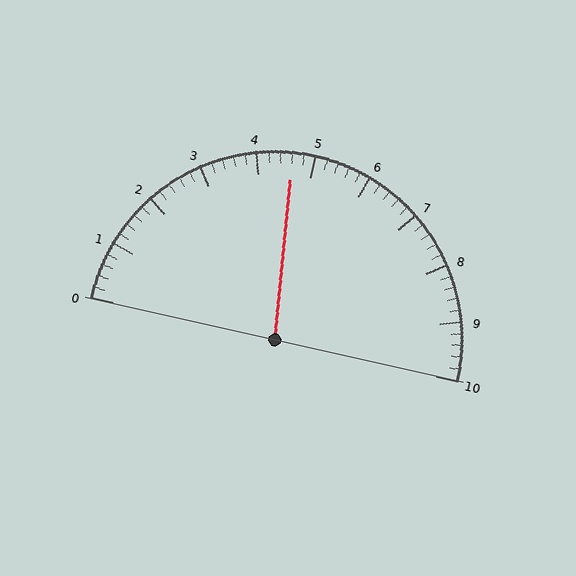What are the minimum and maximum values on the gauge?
The gauge ranges from 0 to 10.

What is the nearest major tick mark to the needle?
The nearest major tick mark is 5.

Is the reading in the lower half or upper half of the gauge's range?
The reading is in the lower half of the range (0 to 10).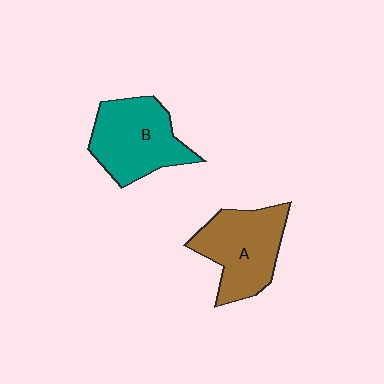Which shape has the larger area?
Shape B (teal).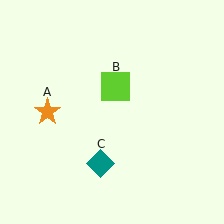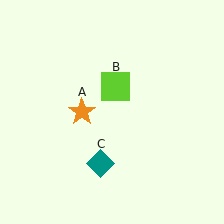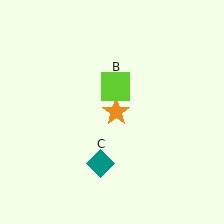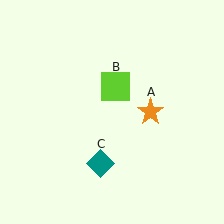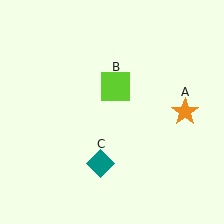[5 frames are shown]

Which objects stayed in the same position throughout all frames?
Lime square (object B) and teal diamond (object C) remained stationary.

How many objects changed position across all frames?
1 object changed position: orange star (object A).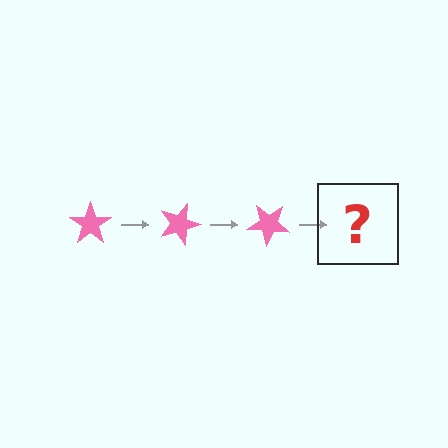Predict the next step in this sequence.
The next step is a pink star rotated 60 degrees.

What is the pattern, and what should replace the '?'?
The pattern is that the star rotates 20 degrees each step. The '?' should be a pink star rotated 60 degrees.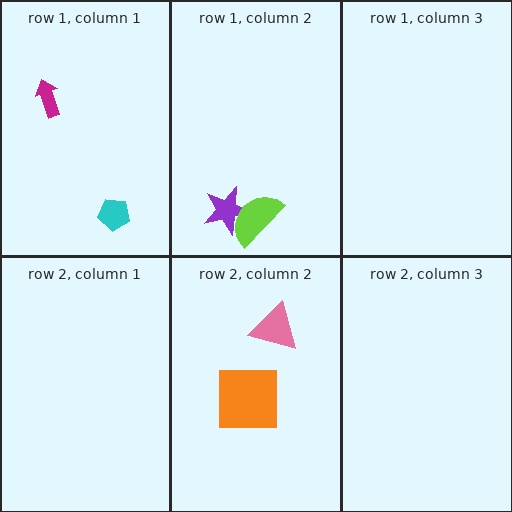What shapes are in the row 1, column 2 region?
The purple star, the lime semicircle.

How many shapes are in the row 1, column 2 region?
2.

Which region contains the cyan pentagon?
The row 1, column 1 region.